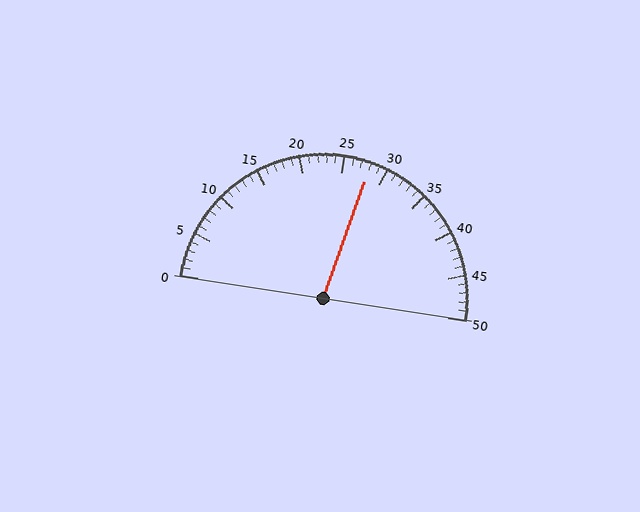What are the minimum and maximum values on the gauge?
The gauge ranges from 0 to 50.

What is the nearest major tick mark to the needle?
The nearest major tick mark is 30.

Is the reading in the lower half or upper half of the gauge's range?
The reading is in the upper half of the range (0 to 50).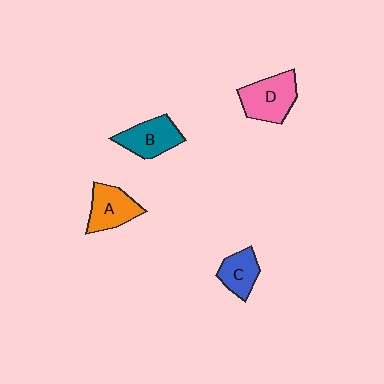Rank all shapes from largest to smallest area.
From largest to smallest: D (pink), B (teal), A (orange), C (blue).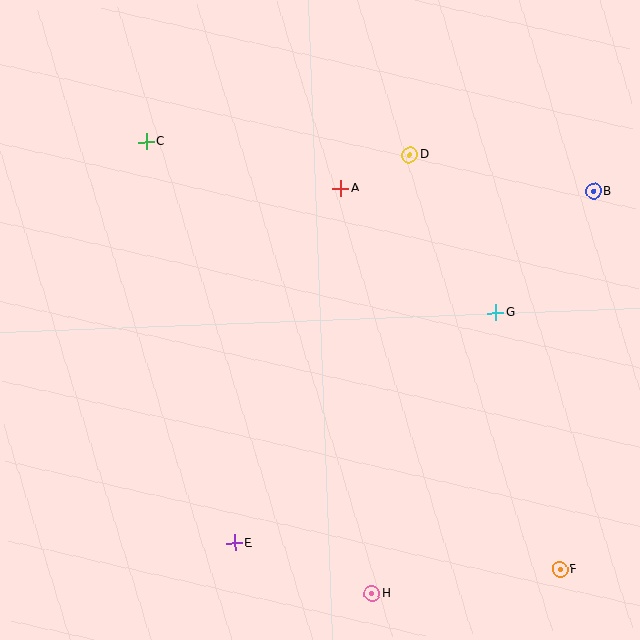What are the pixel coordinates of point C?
Point C is at (147, 142).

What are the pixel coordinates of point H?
Point H is at (372, 594).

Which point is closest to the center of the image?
Point A at (341, 188) is closest to the center.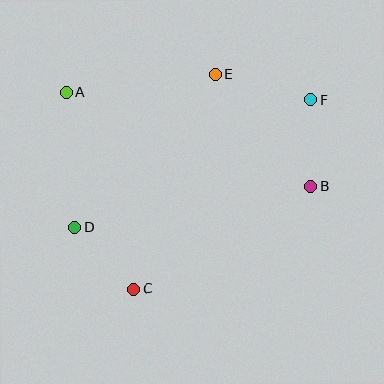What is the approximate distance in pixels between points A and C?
The distance between A and C is approximately 208 pixels.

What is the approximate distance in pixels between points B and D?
The distance between B and D is approximately 239 pixels.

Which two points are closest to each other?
Points C and D are closest to each other.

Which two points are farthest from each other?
Points D and F are farthest from each other.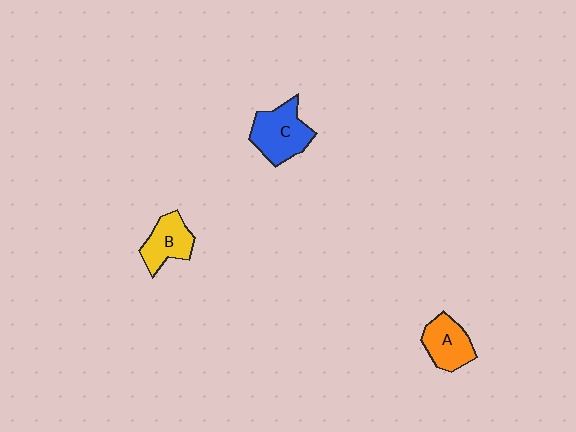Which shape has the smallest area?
Shape B (yellow).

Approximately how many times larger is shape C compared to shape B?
Approximately 1.3 times.